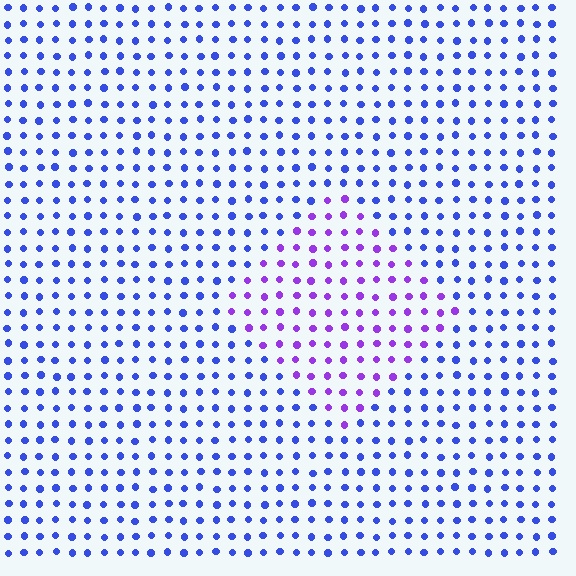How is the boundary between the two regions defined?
The boundary is defined purely by a slight shift in hue (about 42 degrees). Spacing, size, and orientation are identical on both sides.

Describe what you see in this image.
The image is filled with small blue elements in a uniform arrangement. A diamond-shaped region is visible where the elements are tinted to a slightly different hue, forming a subtle color boundary.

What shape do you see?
I see a diamond.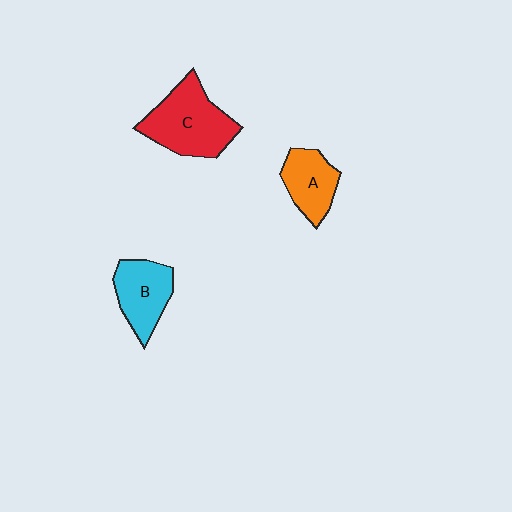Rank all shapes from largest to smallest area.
From largest to smallest: C (red), B (cyan), A (orange).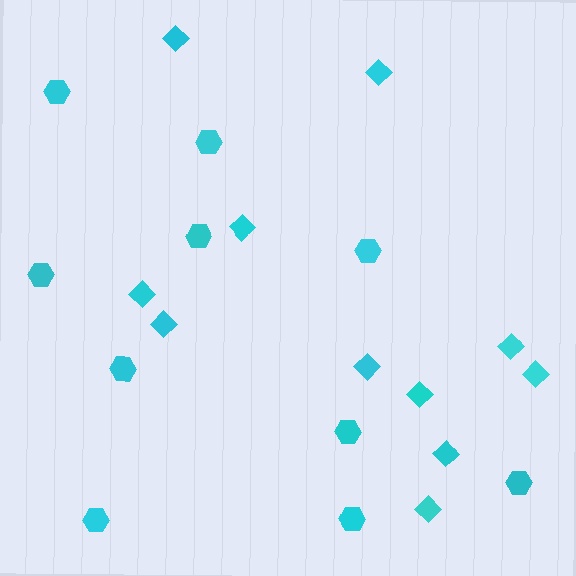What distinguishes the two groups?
There are 2 groups: one group of hexagons (10) and one group of diamonds (11).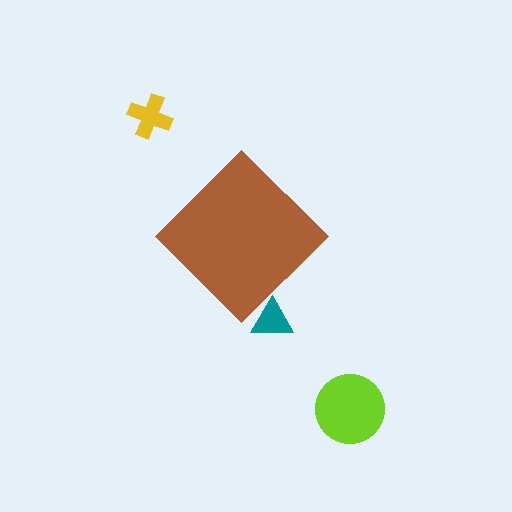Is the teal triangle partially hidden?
Yes, the teal triangle is partially hidden behind the brown diamond.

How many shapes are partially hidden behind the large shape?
1 shape is partially hidden.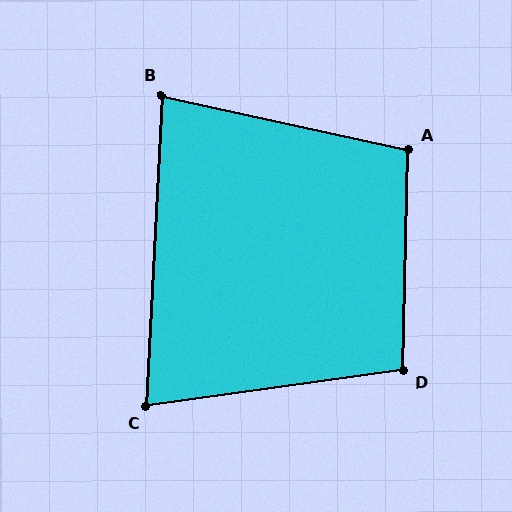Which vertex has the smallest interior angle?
C, at approximately 79 degrees.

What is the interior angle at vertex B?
Approximately 81 degrees (acute).